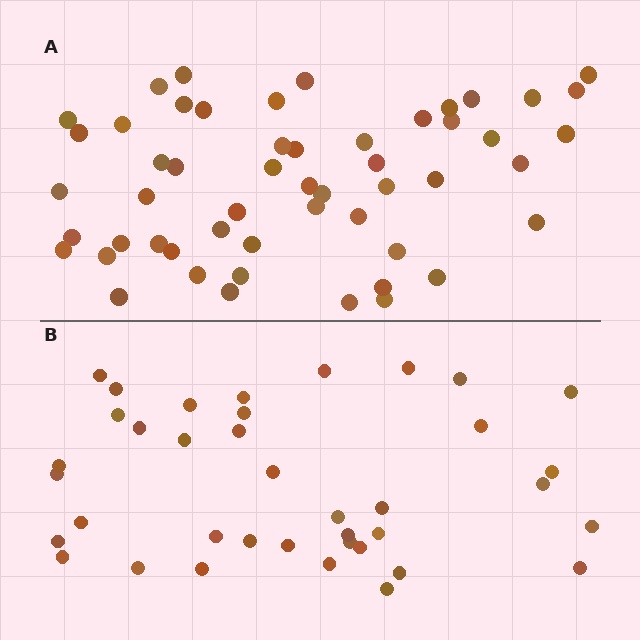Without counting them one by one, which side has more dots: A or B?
Region A (the top region) has more dots.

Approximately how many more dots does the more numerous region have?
Region A has approximately 15 more dots than region B.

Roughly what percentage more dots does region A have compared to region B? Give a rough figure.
About 40% more.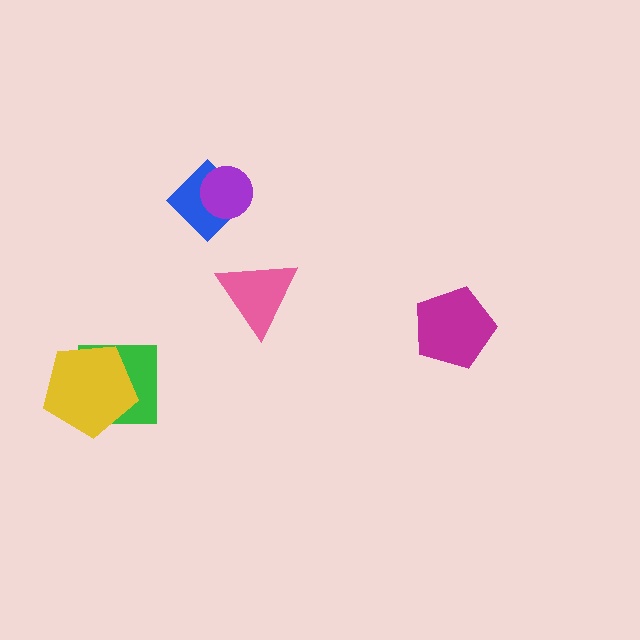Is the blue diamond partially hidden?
Yes, it is partially covered by another shape.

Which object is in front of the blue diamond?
The purple circle is in front of the blue diamond.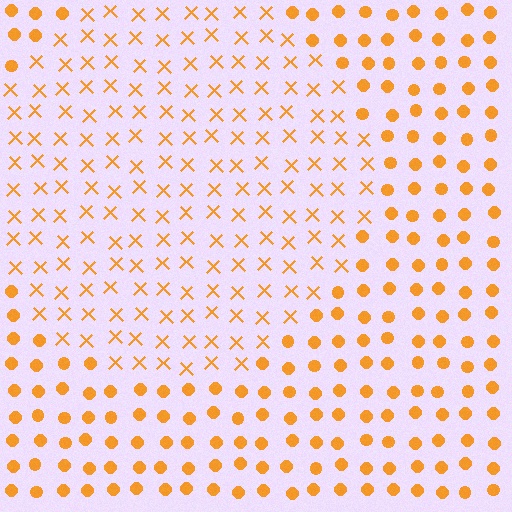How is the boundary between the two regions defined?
The boundary is defined by a change in element shape: X marks inside vs. circles outside. All elements share the same color and spacing.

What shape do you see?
I see a circle.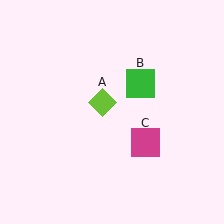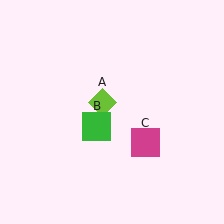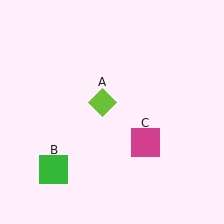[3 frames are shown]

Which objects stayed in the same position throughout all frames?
Lime diamond (object A) and magenta square (object C) remained stationary.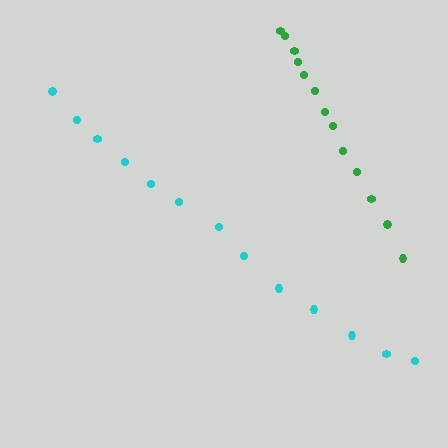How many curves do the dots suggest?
There are 2 distinct paths.